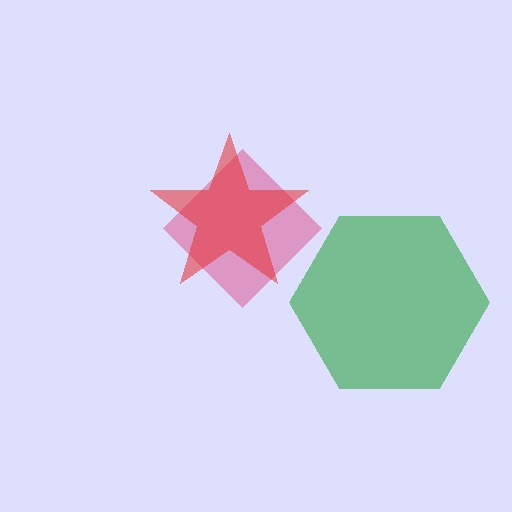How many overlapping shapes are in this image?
There are 3 overlapping shapes in the image.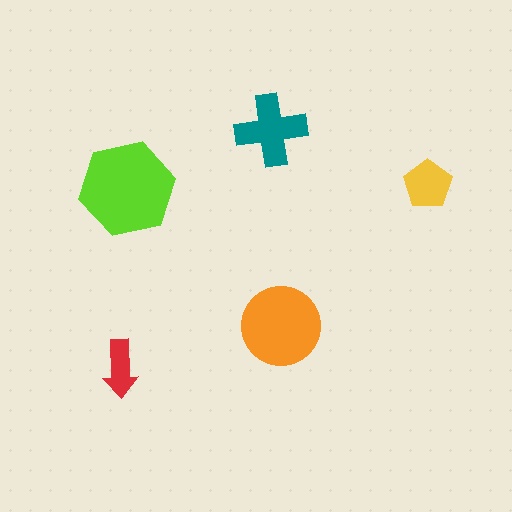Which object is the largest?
The lime hexagon.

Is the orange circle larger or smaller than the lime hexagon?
Smaller.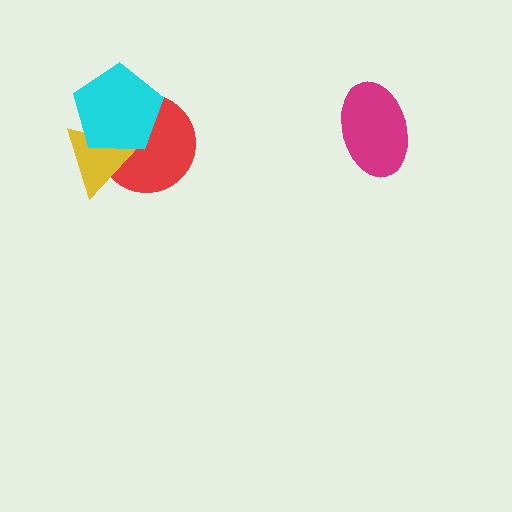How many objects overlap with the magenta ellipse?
0 objects overlap with the magenta ellipse.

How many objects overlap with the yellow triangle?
2 objects overlap with the yellow triangle.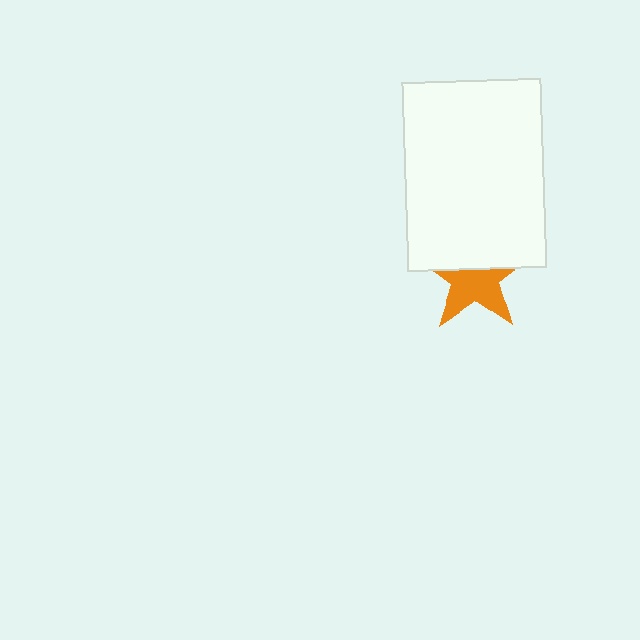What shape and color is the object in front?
The object in front is a white rectangle.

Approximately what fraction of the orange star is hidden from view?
Roughly 45% of the orange star is hidden behind the white rectangle.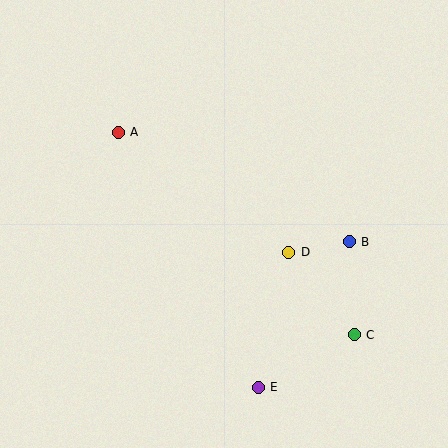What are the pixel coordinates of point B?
Point B is at (349, 242).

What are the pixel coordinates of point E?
Point E is at (258, 387).